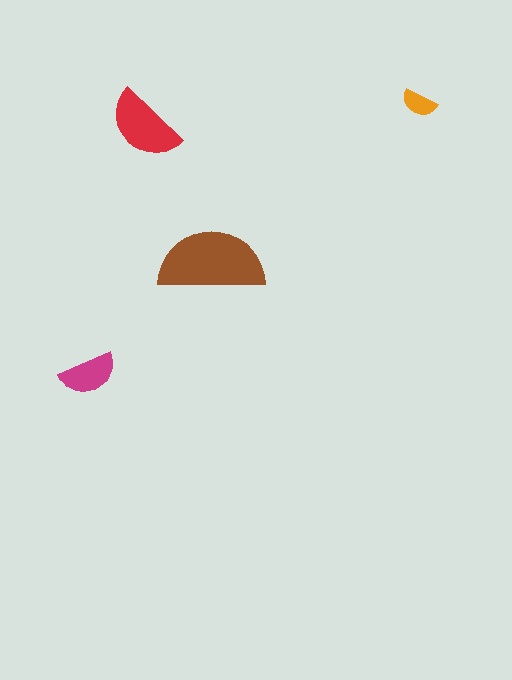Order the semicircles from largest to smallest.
the brown one, the red one, the magenta one, the orange one.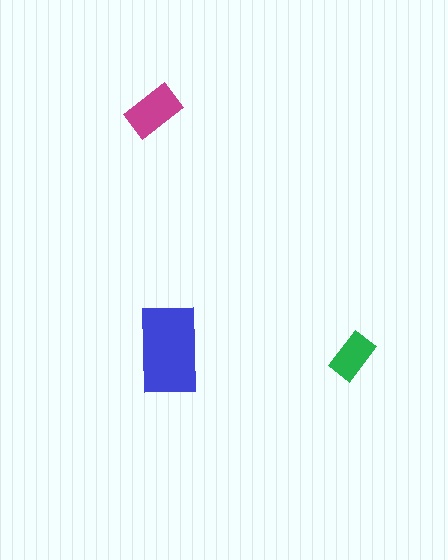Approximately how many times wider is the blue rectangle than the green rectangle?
About 2 times wider.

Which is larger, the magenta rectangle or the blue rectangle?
The blue one.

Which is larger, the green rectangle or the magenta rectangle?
The magenta one.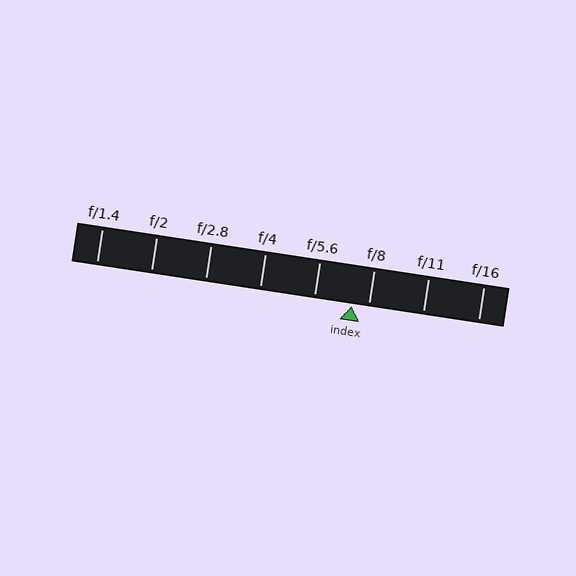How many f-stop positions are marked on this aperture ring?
There are 8 f-stop positions marked.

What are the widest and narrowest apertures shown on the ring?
The widest aperture shown is f/1.4 and the narrowest is f/16.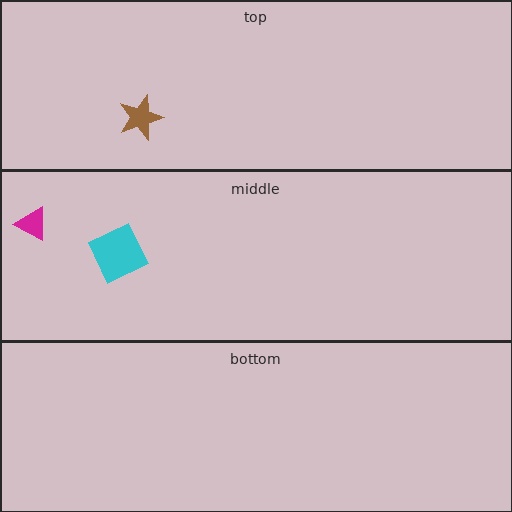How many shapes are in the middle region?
2.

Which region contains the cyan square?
The middle region.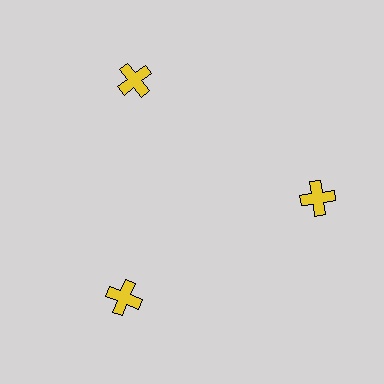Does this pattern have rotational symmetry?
Yes, this pattern has 3-fold rotational symmetry. It looks the same after rotating 120 degrees around the center.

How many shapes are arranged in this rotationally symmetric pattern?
There are 3 shapes, arranged in 3 groups of 1.